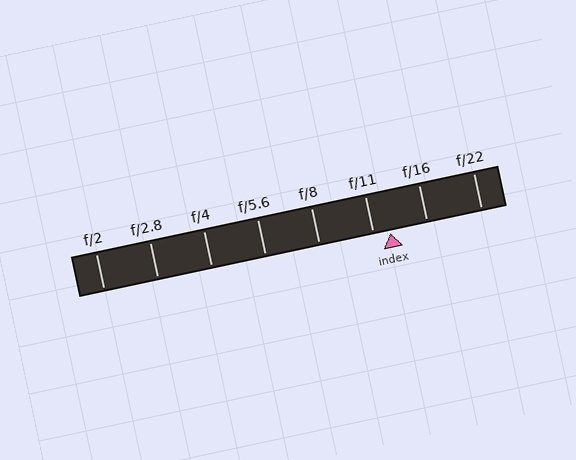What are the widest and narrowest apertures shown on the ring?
The widest aperture shown is f/2 and the narrowest is f/22.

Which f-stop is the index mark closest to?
The index mark is closest to f/11.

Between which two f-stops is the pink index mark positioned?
The index mark is between f/11 and f/16.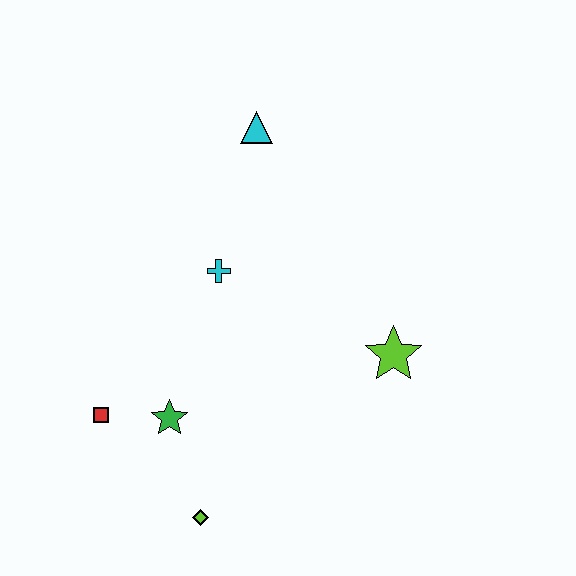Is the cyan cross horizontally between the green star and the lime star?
Yes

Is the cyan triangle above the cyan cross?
Yes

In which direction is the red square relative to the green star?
The red square is to the left of the green star.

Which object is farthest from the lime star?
The red square is farthest from the lime star.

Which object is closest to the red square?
The green star is closest to the red square.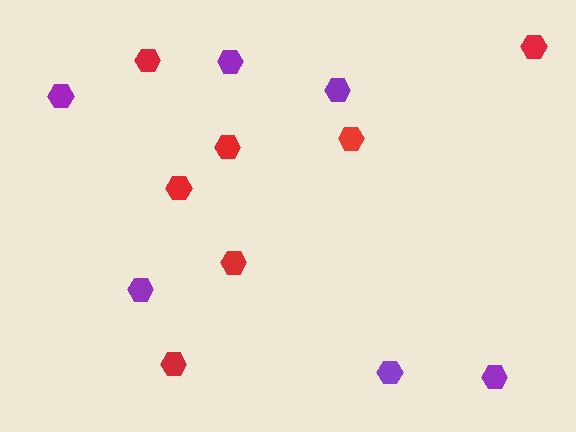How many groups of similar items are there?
There are 2 groups: one group of red hexagons (7) and one group of purple hexagons (6).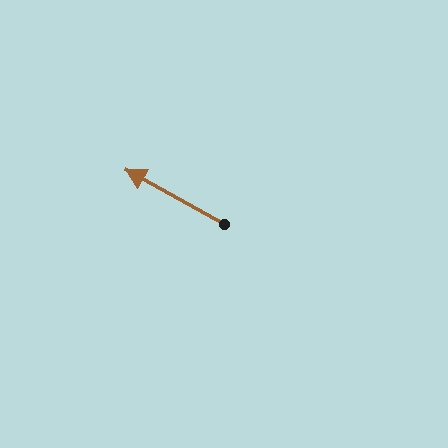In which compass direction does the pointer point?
Northwest.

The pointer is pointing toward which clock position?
Roughly 10 o'clock.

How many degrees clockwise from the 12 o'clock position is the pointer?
Approximately 299 degrees.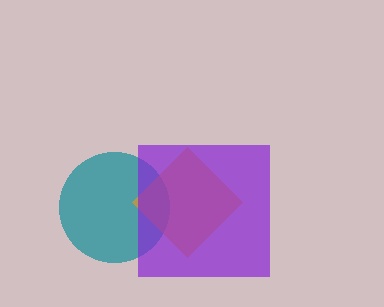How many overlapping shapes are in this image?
There are 3 overlapping shapes in the image.